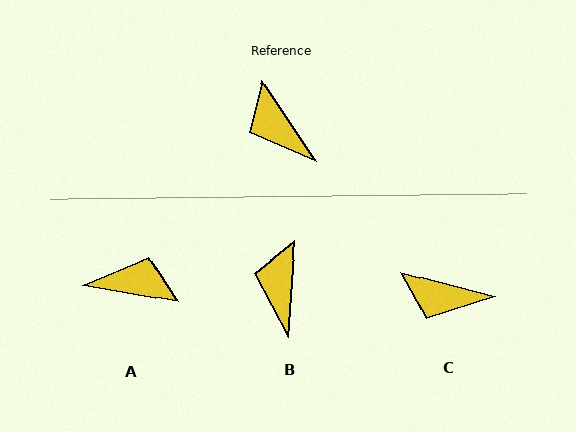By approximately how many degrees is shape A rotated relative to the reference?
Approximately 133 degrees clockwise.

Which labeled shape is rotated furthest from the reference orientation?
A, about 133 degrees away.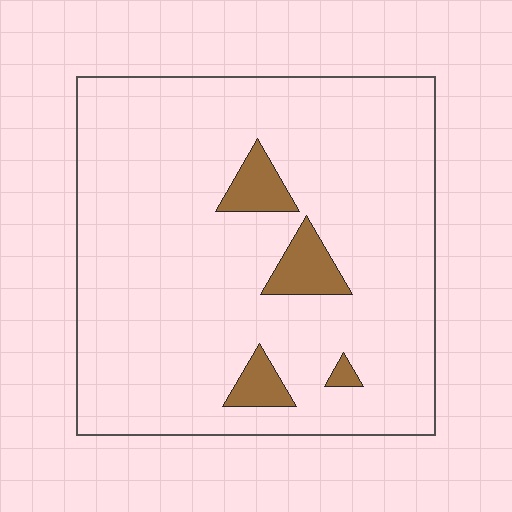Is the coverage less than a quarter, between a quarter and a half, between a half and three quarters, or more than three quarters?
Less than a quarter.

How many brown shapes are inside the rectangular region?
4.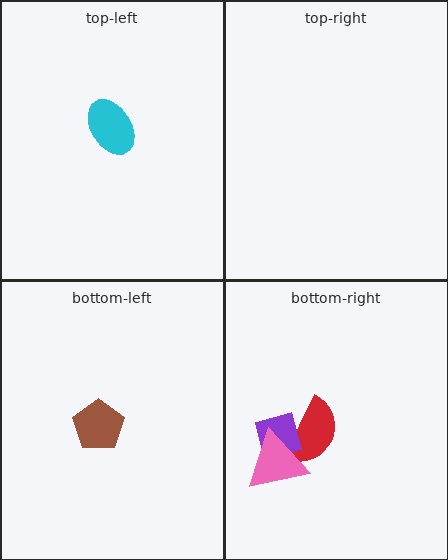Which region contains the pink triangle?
The bottom-right region.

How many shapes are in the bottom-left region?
1.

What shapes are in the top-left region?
The cyan ellipse.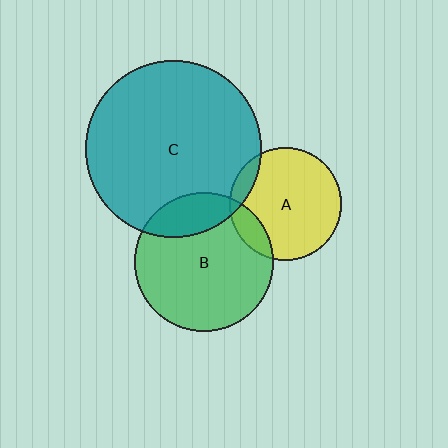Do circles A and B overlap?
Yes.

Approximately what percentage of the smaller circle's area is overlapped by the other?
Approximately 15%.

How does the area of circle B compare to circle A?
Approximately 1.5 times.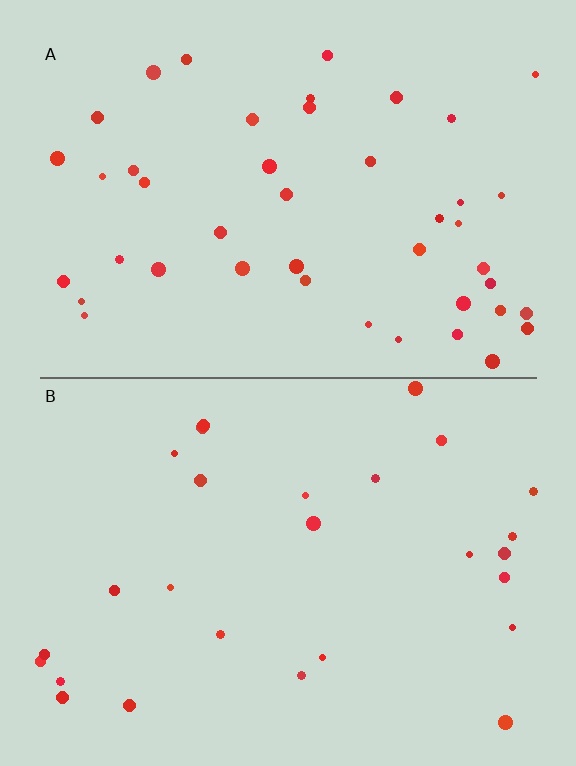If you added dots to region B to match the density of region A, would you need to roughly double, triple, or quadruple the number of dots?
Approximately double.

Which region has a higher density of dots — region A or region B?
A (the top).